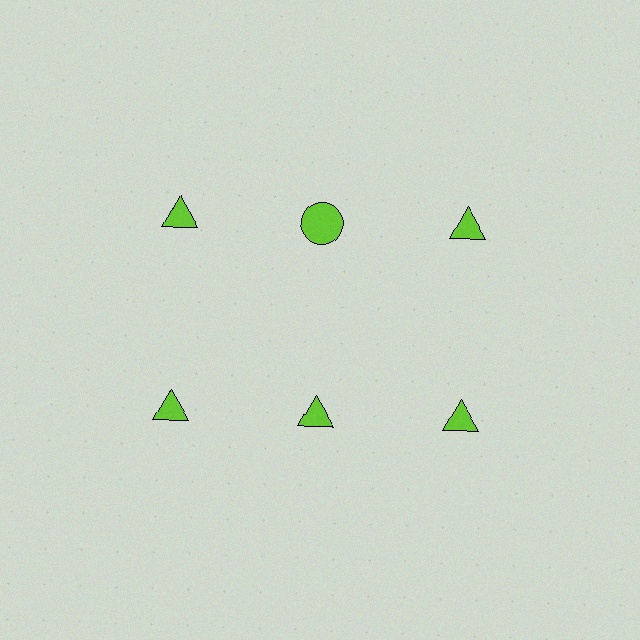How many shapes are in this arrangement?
There are 6 shapes arranged in a grid pattern.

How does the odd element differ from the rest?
It has a different shape: circle instead of triangle.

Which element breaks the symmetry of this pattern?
The lime circle in the top row, second from left column breaks the symmetry. All other shapes are lime triangles.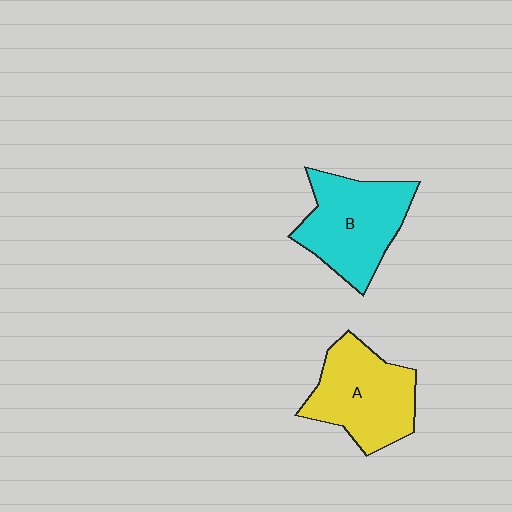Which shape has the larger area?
Shape B (cyan).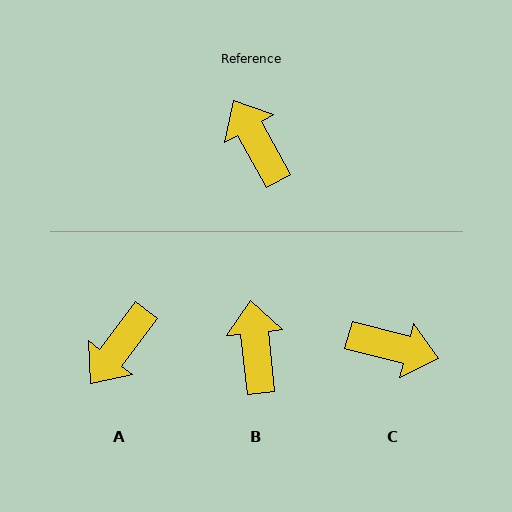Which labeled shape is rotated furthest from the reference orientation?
C, about 134 degrees away.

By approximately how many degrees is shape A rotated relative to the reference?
Approximately 113 degrees counter-clockwise.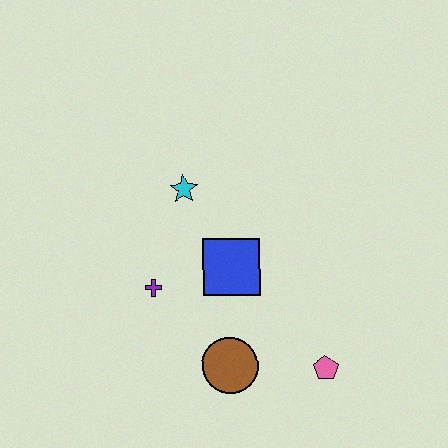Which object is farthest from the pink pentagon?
The cyan star is farthest from the pink pentagon.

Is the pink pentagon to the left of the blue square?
No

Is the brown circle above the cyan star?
No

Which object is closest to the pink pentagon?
The brown circle is closest to the pink pentagon.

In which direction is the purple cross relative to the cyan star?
The purple cross is below the cyan star.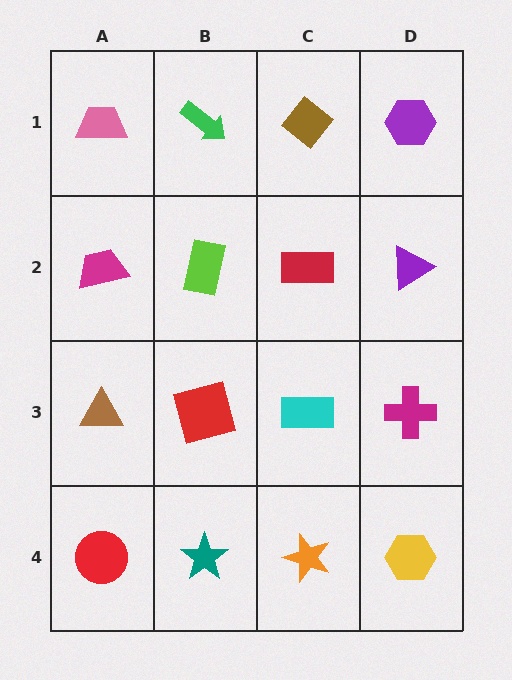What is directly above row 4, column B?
A red square.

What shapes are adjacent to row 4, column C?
A cyan rectangle (row 3, column C), a teal star (row 4, column B), a yellow hexagon (row 4, column D).